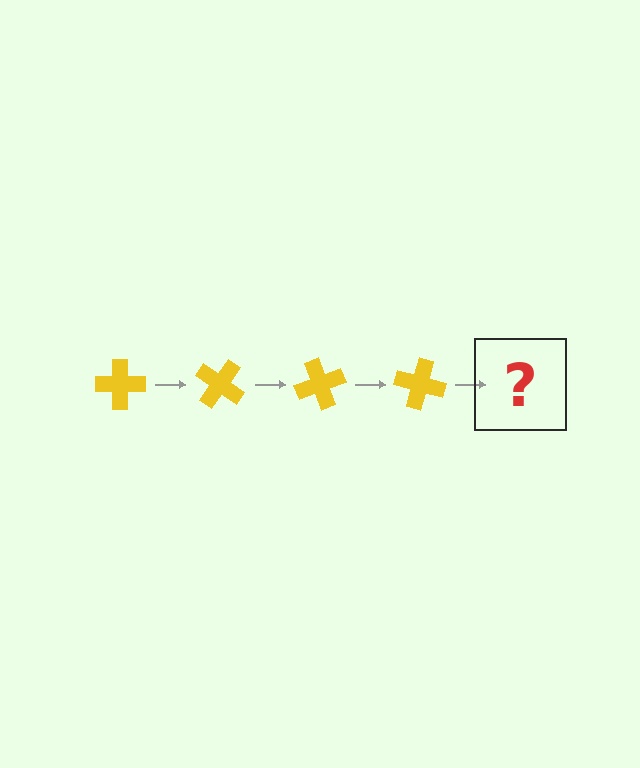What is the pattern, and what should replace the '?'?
The pattern is that the cross rotates 35 degrees each step. The '?' should be a yellow cross rotated 140 degrees.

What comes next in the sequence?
The next element should be a yellow cross rotated 140 degrees.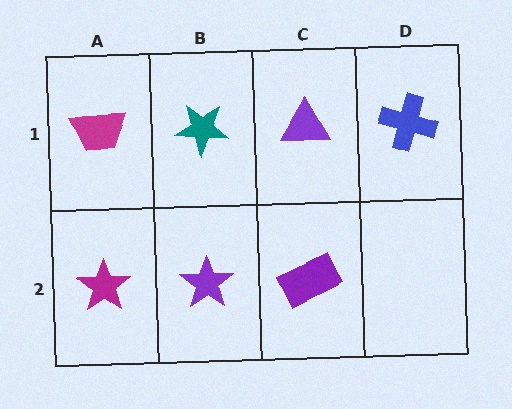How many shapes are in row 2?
3 shapes.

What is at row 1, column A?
A magenta trapezoid.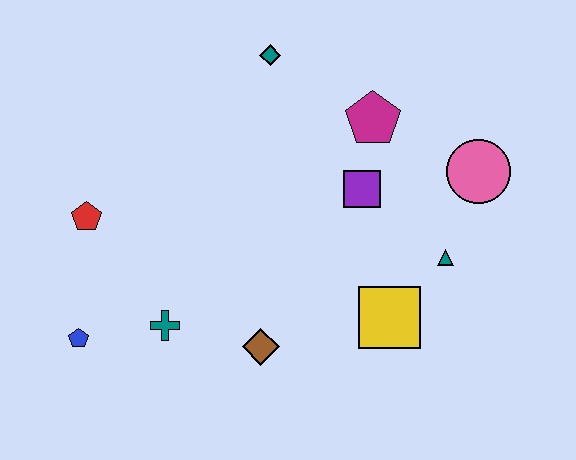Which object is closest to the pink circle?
The teal triangle is closest to the pink circle.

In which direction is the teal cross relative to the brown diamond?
The teal cross is to the left of the brown diamond.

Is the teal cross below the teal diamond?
Yes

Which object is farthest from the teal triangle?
The blue pentagon is farthest from the teal triangle.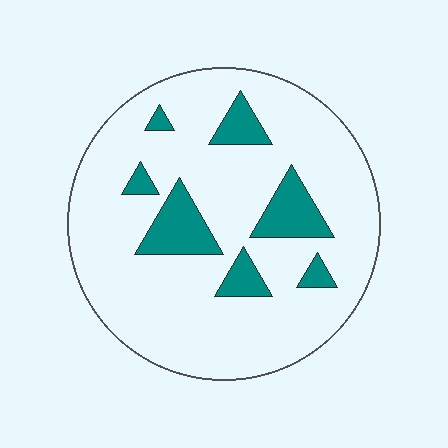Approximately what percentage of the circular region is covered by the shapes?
Approximately 15%.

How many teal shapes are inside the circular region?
7.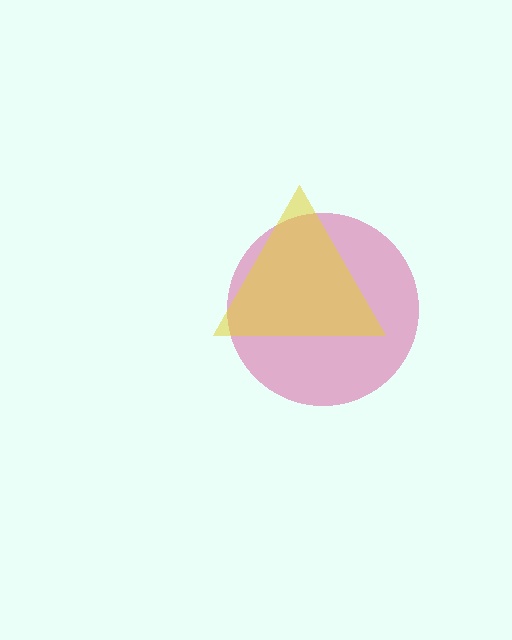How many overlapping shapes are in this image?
There are 2 overlapping shapes in the image.